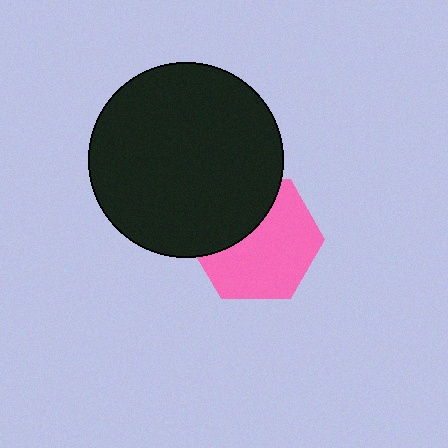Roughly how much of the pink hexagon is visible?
About half of it is visible (roughly 64%).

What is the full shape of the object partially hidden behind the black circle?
The partially hidden object is a pink hexagon.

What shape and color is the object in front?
The object in front is a black circle.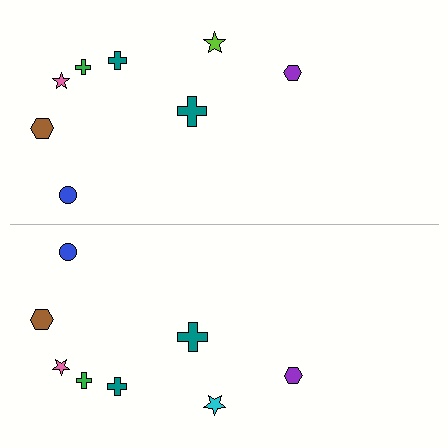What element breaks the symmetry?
The cyan star on the bottom side breaks the symmetry — its mirror counterpart is lime.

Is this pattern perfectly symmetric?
No, the pattern is not perfectly symmetric. The cyan star on the bottom side breaks the symmetry — its mirror counterpart is lime.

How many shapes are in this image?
There are 16 shapes in this image.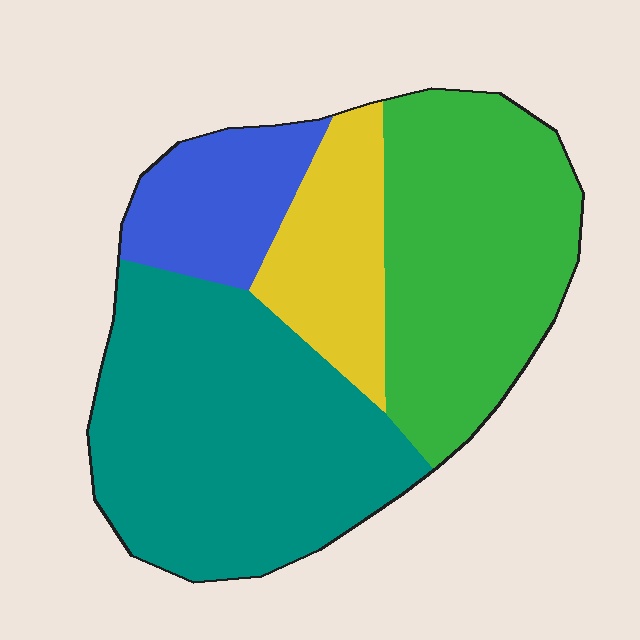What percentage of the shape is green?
Green covers about 30% of the shape.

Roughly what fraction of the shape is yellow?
Yellow takes up about one eighth (1/8) of the shape.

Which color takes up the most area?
Teal, at roughly 40%.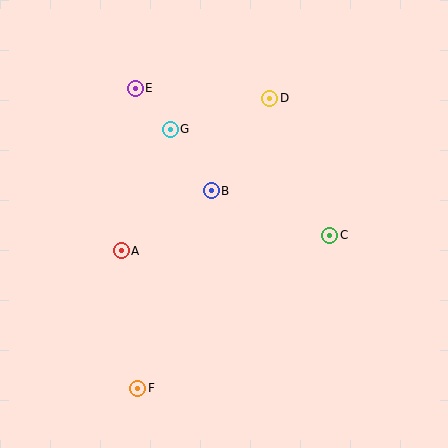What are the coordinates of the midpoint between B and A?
The midpoint between B and A is at (166, 221).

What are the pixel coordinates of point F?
Point F is at (138, 388).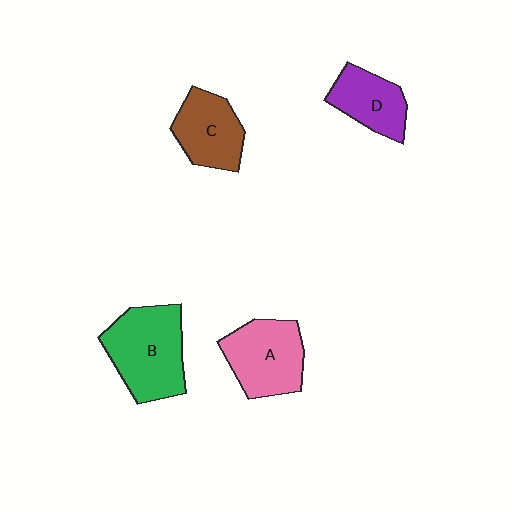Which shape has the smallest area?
Shape D (purple).